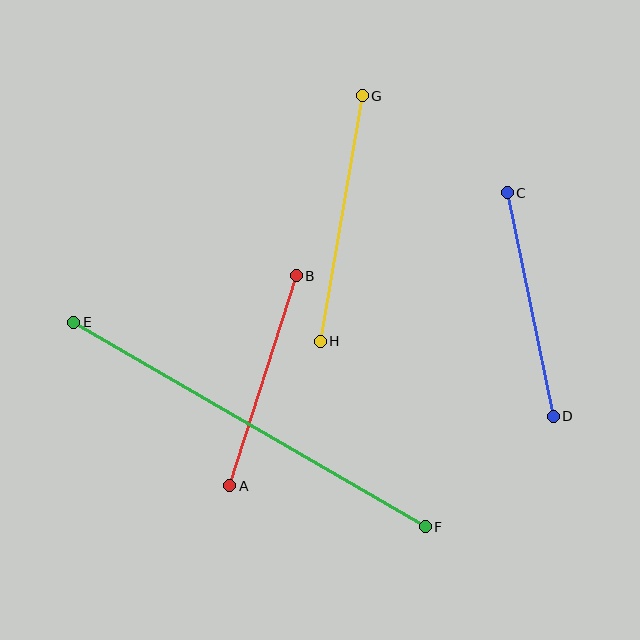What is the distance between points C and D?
The distance is approximately 228 pixels.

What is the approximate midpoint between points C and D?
The midpoint is at approximately (530, 304) pixels.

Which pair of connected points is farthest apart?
Points E and F are farthest apart.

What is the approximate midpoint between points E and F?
The midpoint is at approximately (249, 425) pixels.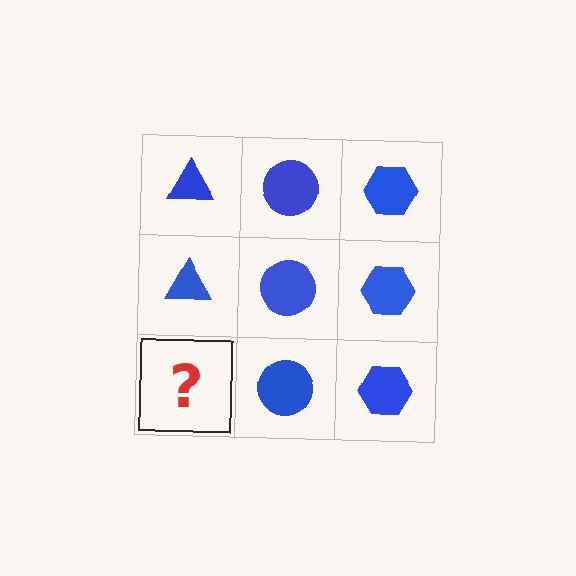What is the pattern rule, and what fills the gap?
The rule is that each column has a consistent shape. The gap should be filled with a blue triangle.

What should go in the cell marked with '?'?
The missing cell should contain a blue triangle.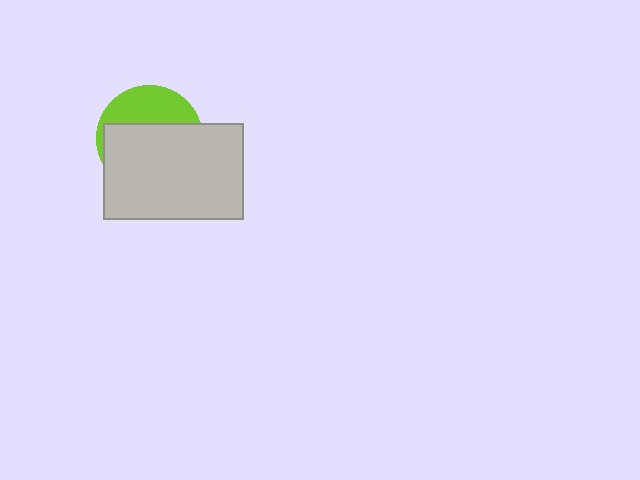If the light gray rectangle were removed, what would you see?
You would see the complete lime circle.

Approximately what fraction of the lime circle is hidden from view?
Roughly 65% of the lime circle is hidden behind the light gray rectangle.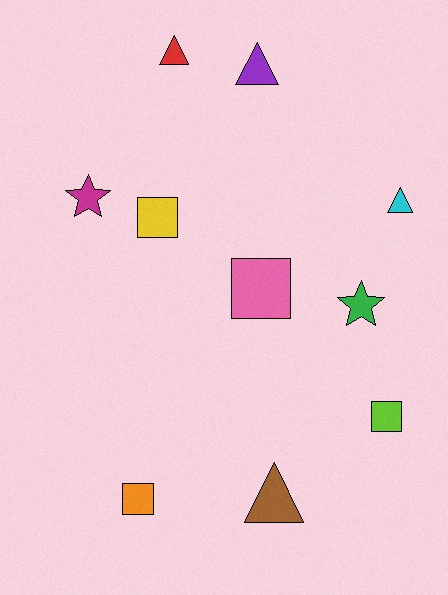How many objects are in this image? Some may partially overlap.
There are 10 objects.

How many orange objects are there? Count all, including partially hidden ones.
There is 1 orange object.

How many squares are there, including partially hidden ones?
There are 4 squares.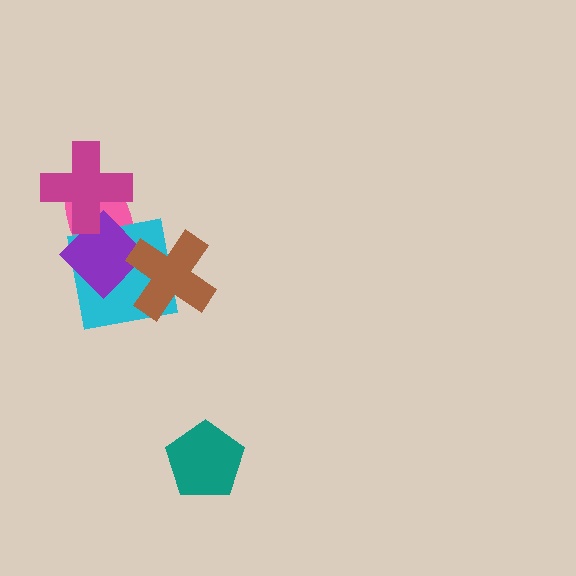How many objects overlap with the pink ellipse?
3 objects overlap with the pink ellipse.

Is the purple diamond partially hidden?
Yes, it is partially covered by another shape.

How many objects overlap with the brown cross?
2 objects overlap with the brown cross.